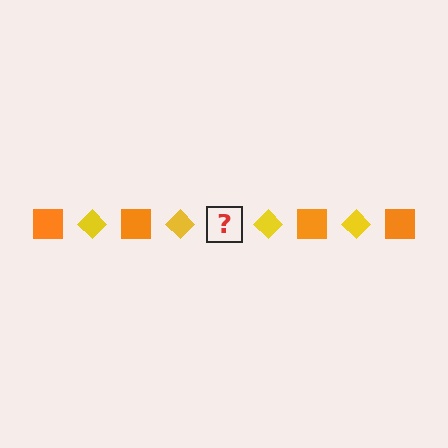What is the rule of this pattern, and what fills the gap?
The rule is that the pattern alternates between orange square and yellow diamond. The gap should be filled with an orange square.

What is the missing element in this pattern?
The missing element is an orange square.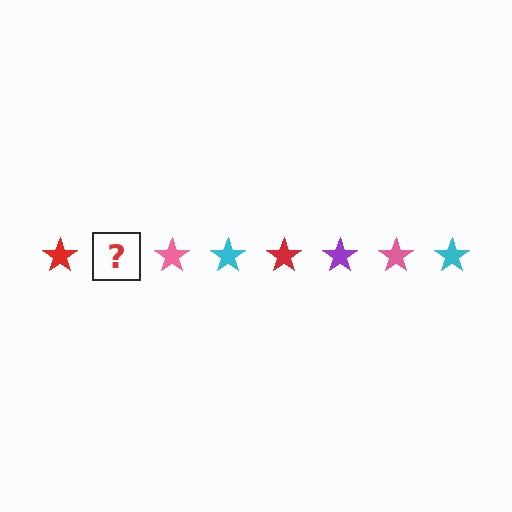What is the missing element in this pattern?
The missing element is a purple star.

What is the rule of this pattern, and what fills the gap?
The rule is that the pattern cycles through red, purple, pink, cyan stars. The gap should be filled with a purple star.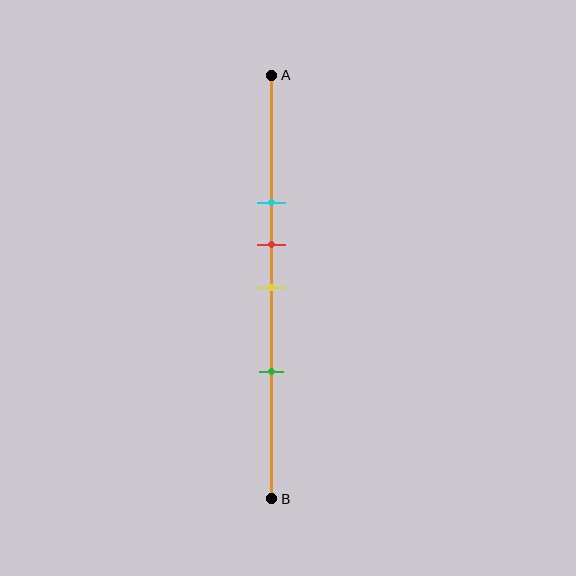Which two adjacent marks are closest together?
The red and yellow marks are the closest adjacent pair.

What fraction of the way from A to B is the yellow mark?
The yellow mark is approximately 50% (0.5) of the way from A to B.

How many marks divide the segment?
There are 4 marks dividing the segment.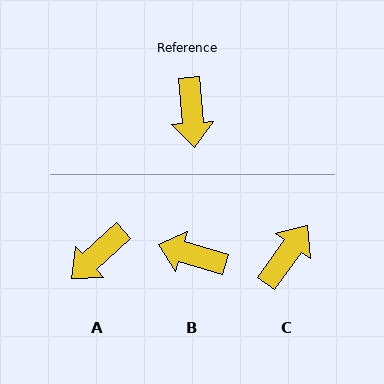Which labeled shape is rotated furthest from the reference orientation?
C, about 140 degrees away.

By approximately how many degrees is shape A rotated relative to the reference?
Approximately 52 degrees clockwise.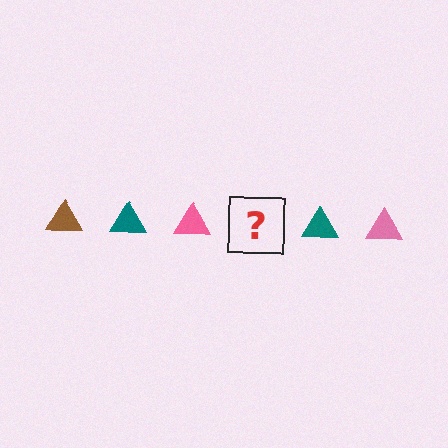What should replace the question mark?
The question mark should be replaced with a brown triangle.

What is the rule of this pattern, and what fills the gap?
The rule is that the pattern cycles through brown, teal, pink triangles. The gap should be filled with a brown triangle.